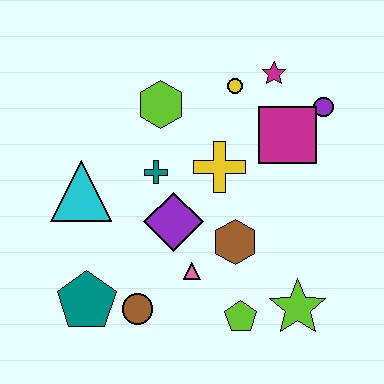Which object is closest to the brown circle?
The teal pentagon is closest to the brown circle.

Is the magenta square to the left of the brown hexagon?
No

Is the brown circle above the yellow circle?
No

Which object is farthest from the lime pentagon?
The magenta star is farthest from the lime pentagon.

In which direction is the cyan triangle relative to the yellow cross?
The cyan triangle is to the left of the yellow cross.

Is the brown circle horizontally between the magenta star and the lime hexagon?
No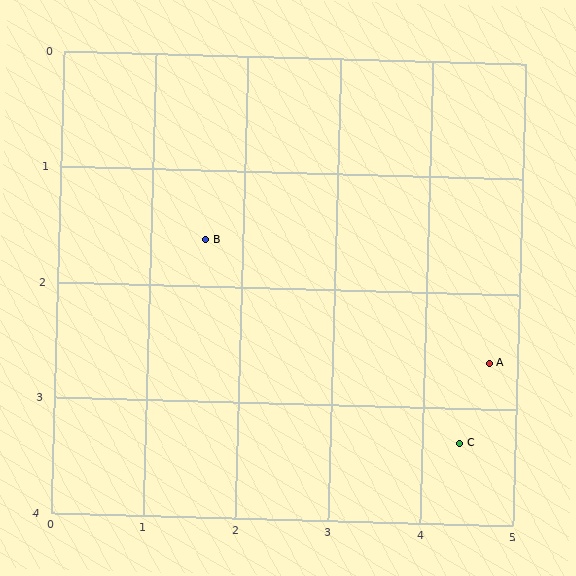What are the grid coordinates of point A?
Point A is at approximately (4.7, 2.6).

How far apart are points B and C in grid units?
Points B and C are about 3.3 grid units apart.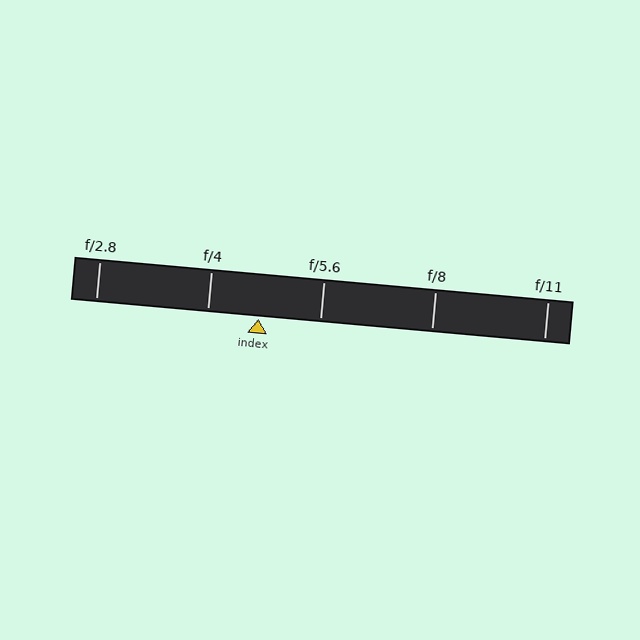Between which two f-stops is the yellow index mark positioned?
The index mark is between f/4 and f/5.6.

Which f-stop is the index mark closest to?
The index mark is closest to f/4.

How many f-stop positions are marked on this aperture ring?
There are 5 f-stop positions marked.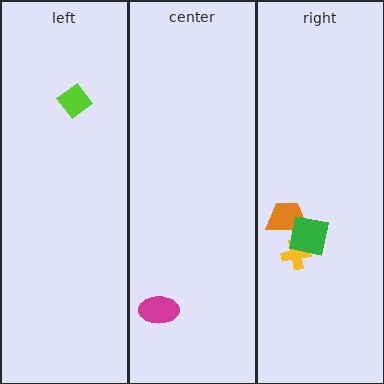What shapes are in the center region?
The magenta ellipse.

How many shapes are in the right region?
3.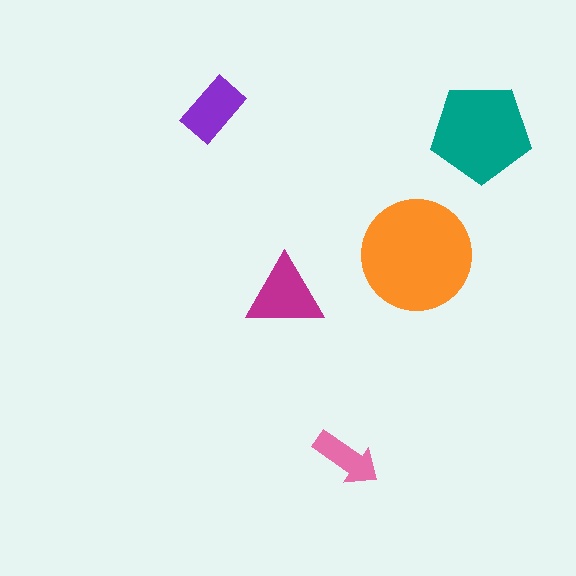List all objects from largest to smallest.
The orange circle, the teal pentagon, the magenta triangle, the purple rectangle, the pink arrow.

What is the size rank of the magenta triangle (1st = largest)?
3rd.